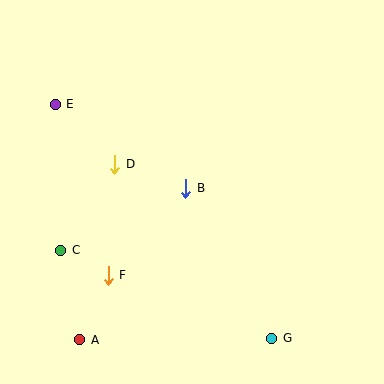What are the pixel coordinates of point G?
Point G is at (272, 338).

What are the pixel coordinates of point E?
Point E is at (55, 104).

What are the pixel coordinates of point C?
Point C is at (61, 250).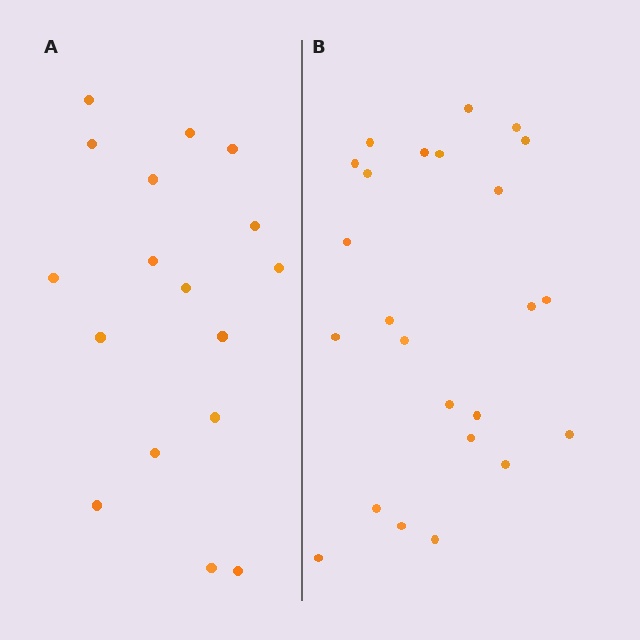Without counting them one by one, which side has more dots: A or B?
Region B (the right region) has more dots.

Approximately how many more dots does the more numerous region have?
Region B has roughly 8 or so more dots than region A.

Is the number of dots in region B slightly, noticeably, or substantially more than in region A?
Region B has noticeably more, but not dramatically so. The ratio is roughly 1.4 to 1.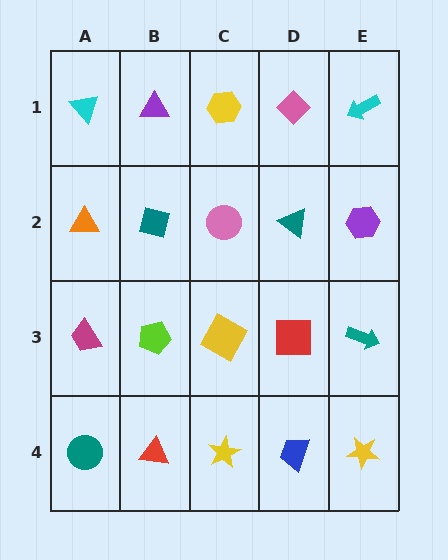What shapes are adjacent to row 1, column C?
A pink circle (row 2, column C), a purple triangle (row 1, column B), a pink diamond (row 1, column D).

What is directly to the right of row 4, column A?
A red triangle.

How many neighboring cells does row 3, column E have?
3.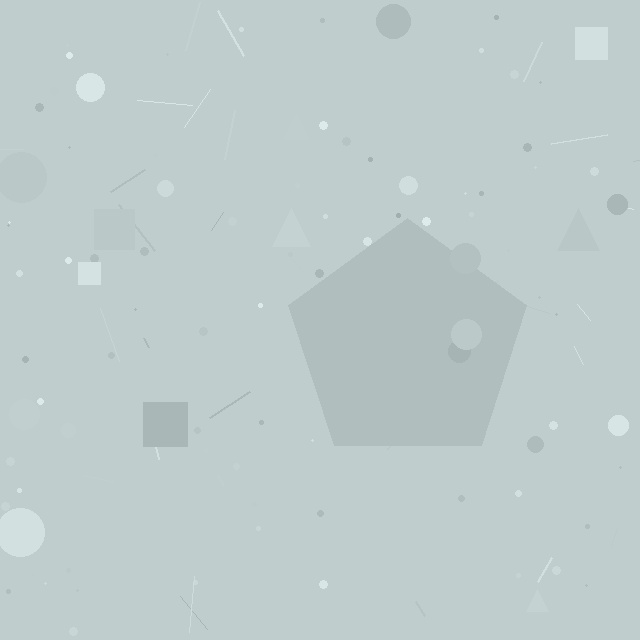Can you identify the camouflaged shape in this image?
The camouflaged shape is a pentagon.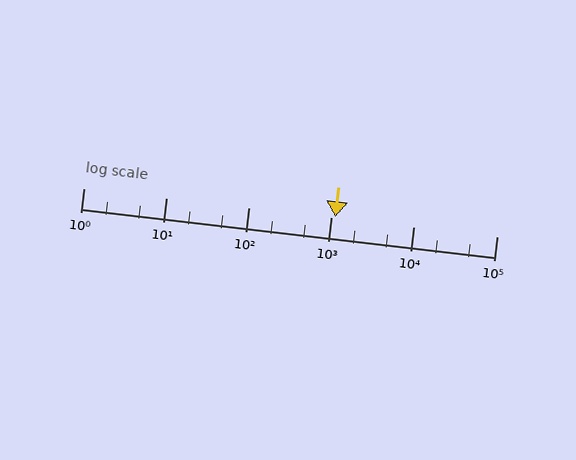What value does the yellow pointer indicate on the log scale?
The pointer indicates approximately 1100.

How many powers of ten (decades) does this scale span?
The scale spans 5 decades, from 1 to 100000.